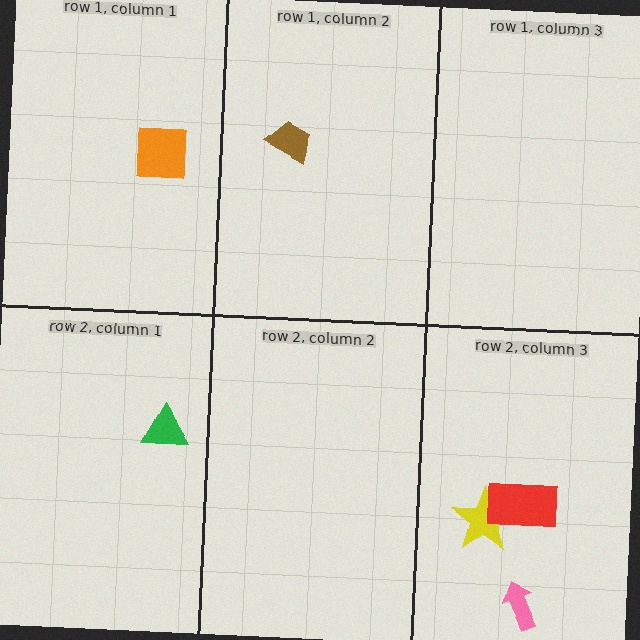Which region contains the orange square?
The row 1, column 1 region.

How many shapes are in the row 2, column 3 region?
3.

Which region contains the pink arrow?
The row 2, column 3 region.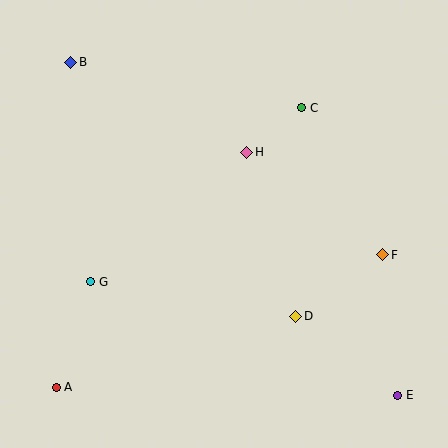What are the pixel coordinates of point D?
Point D is at (296, 316).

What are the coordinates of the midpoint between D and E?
The midpoint between D and E is at (347, 356).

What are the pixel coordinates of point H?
Point H is at (247, 152).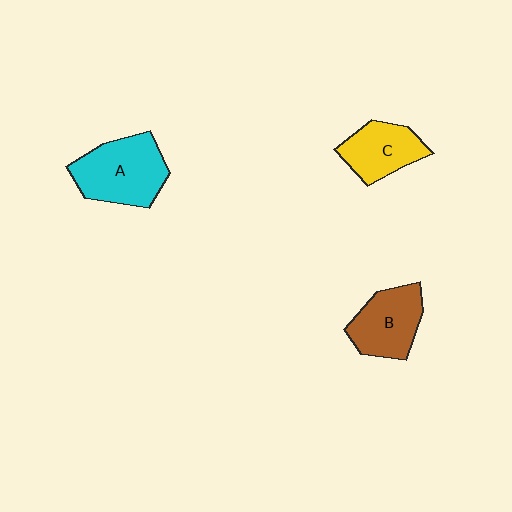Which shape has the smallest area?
Shape C (yellow).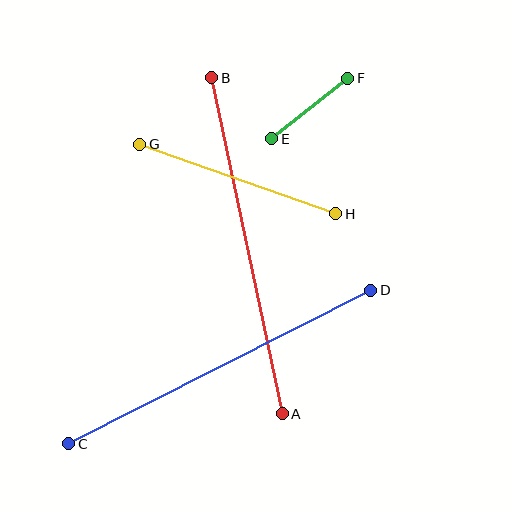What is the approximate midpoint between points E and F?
The midpoint is at approximately (310, 108) pixels.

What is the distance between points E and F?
The distance is approximately 98 pixels.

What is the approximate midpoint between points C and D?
The midpoint is at approximately (220, 367) pixels.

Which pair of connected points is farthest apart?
Points A and B are farthest apart.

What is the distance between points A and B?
The distance is approximately 343 pixels.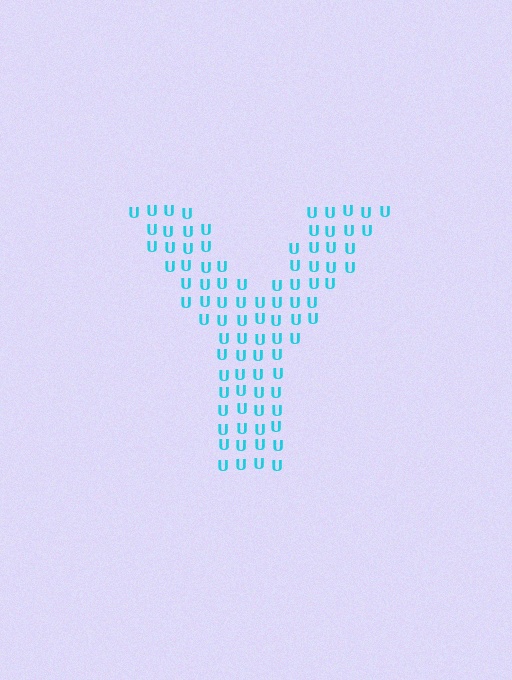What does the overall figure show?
The overall figure shows the letter Y.